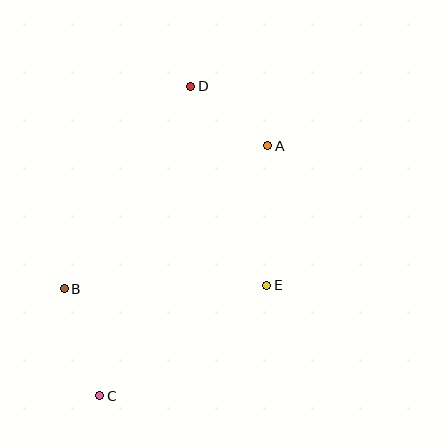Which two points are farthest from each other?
Points C and D are farthest from each other.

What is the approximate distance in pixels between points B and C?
The distance between B and C is approximately 113 pixels.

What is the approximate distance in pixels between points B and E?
The distance between B and E is approximately 203 pixels.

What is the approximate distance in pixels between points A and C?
The distance between A and C is approximately 301 pixels.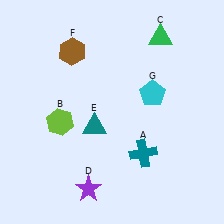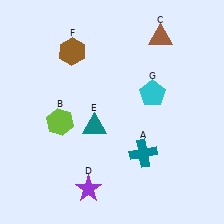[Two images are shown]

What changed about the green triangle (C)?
In Image 1, C is green. In Image 2, it changed to brown.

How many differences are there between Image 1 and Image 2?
There is 1 difference between the two images.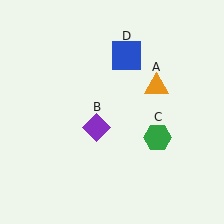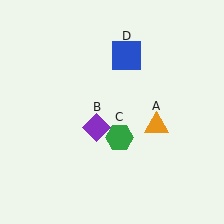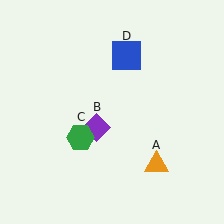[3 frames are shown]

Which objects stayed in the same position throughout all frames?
Purple diamond (object B) and blue square (object D) remained stationary.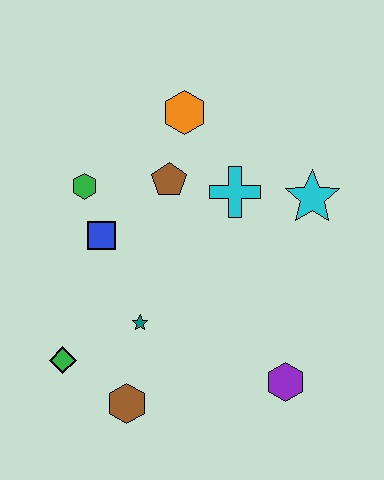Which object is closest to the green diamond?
The brown hexagon is closest to the green diamond.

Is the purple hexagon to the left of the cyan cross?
No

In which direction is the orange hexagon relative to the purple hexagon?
The orange hexagon is above the purple hexagon.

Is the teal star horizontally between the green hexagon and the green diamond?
No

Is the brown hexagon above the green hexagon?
No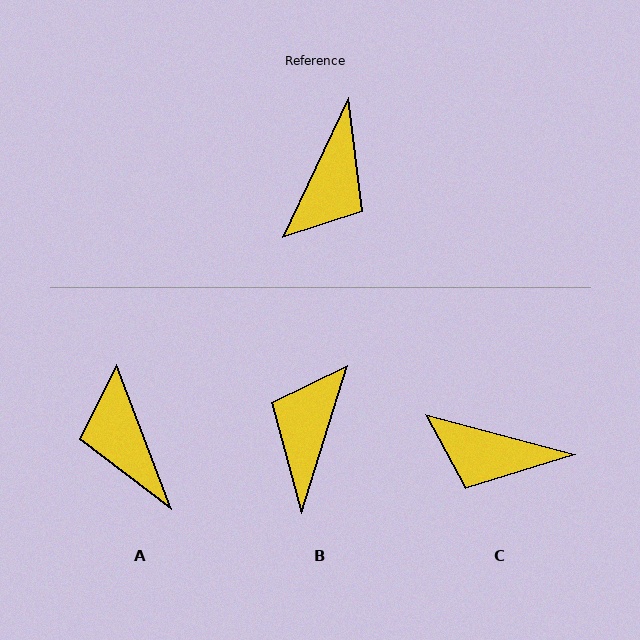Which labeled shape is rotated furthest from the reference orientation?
B, about 172 degrees away.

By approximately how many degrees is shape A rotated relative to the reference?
Approximately 134 degrees clockwise.